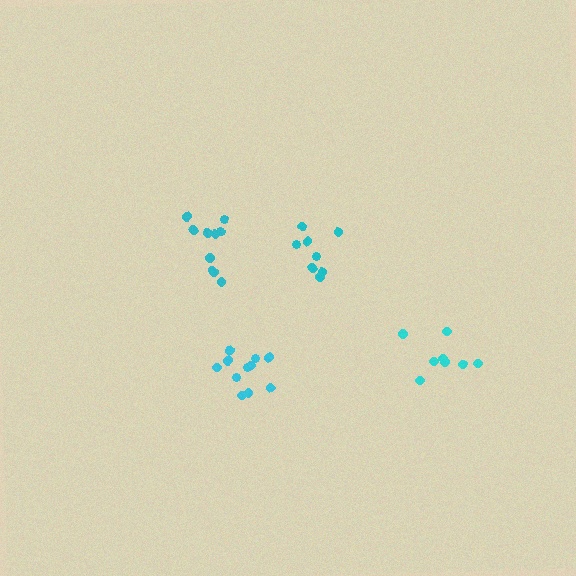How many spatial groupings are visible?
There are 4 spatial groupings.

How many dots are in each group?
Group 1: 10 dots, Group 2: 8 dots, Group 3: 11 dots, Group 4: 8 dots (37 total).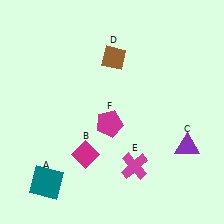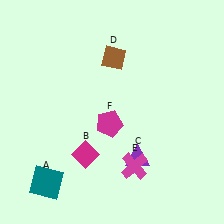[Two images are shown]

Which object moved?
The purple triangle (C) moved left.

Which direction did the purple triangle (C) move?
The purple triangle (C) moved left.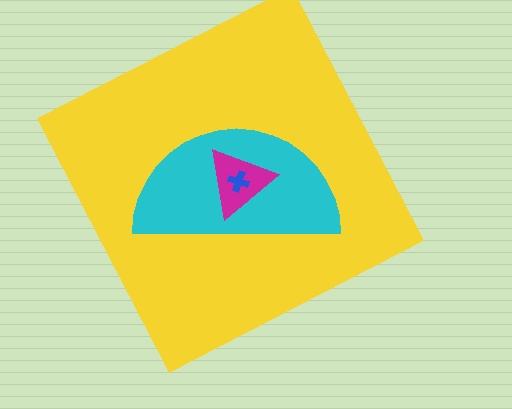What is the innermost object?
The blue cross.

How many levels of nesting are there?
4.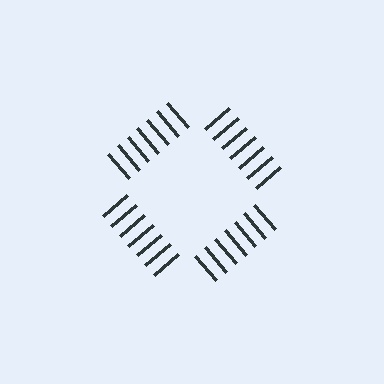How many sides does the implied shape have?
4 sides — the line-ends trace a square.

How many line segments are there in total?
28 — 7 along each of the 4 edges.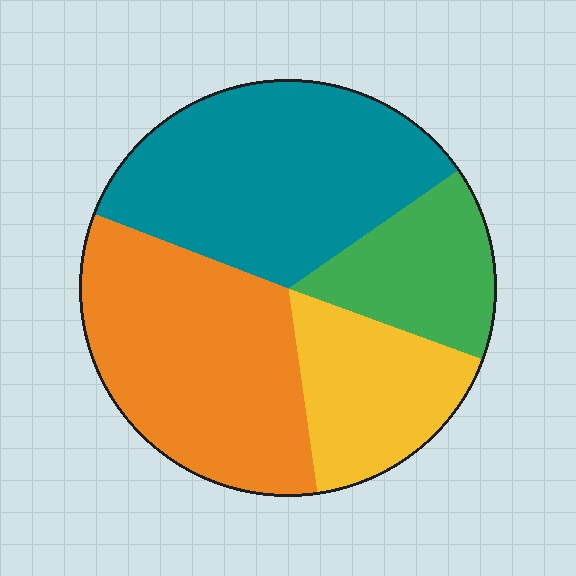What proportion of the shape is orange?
Orange takes up between a sixth and a third of the shape.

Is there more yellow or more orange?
Orange.